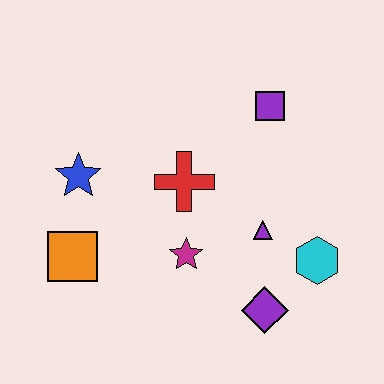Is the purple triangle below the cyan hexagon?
No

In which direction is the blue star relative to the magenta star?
The blue star is to the left of the magenta star.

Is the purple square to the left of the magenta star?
No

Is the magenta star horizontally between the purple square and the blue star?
Yes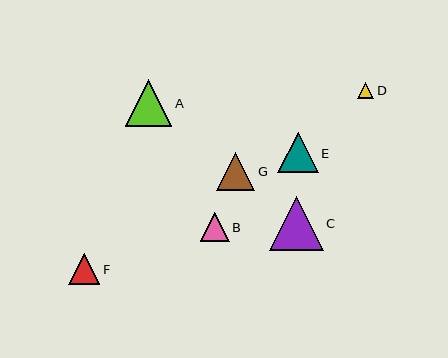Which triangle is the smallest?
Triangle D is the smallest with a size of approximately 16 pixels.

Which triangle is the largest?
Triangle C is the largest with a size of approximately 54 pixels.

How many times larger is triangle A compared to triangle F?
Triangle A is approximately 1.5 times the size of triangle F.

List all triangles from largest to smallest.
From largest to smallest: C, A, E, G, F, B, D.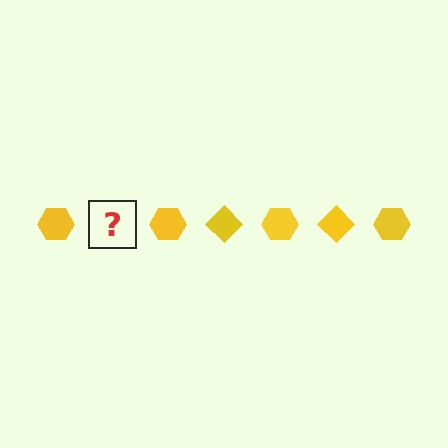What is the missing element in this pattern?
The missing element is a yellow diamond.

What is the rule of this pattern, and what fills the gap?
The rule is that the pattern cycles through hexagon, diamond shapes in yellow. The gap should be filled with a yellow diamond.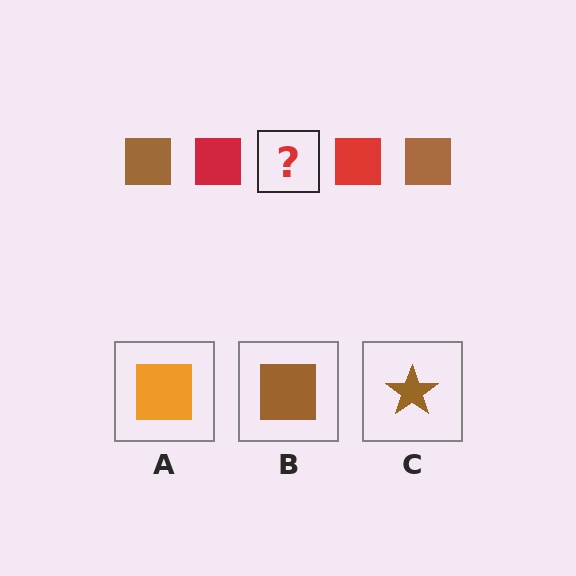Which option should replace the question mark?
Option B.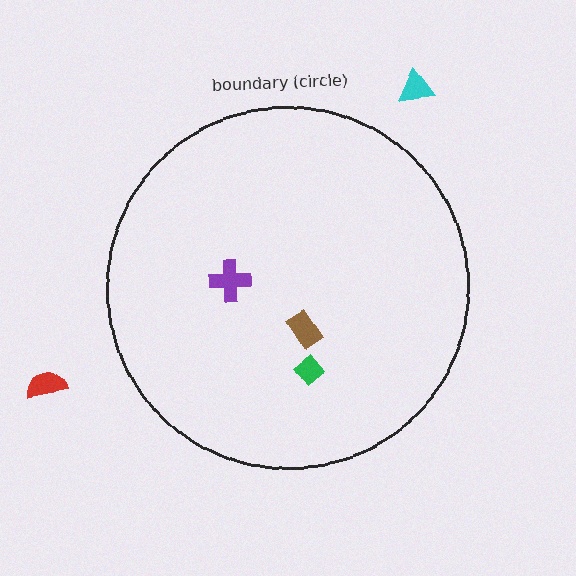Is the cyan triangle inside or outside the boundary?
Outside.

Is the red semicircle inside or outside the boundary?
Outside.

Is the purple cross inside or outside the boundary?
Inside.